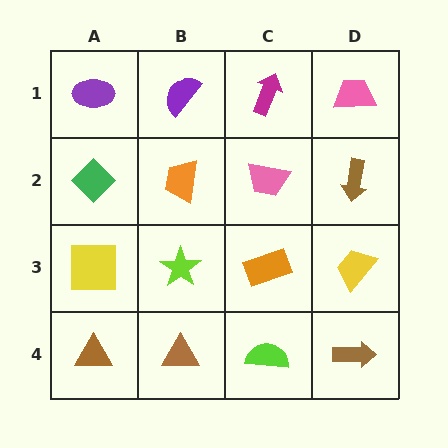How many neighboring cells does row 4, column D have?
2.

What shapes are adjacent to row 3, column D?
A brown arrow (row 2, column D), a brown arrow (row 4, column D), an orange rectangle (row 3, column C).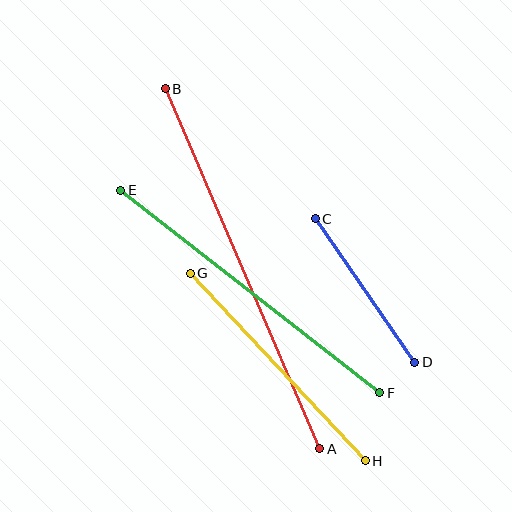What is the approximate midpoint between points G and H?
The midpoint is at approximately (278, 367) pixels.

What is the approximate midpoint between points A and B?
The midpoint is at approximately (243, 269) pixels.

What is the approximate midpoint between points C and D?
The midpoint is at approximately (365, 291) pixels.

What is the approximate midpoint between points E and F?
The midpoint is at approximately (250, 292) pixels.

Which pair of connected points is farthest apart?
Points A and B are farthest apart.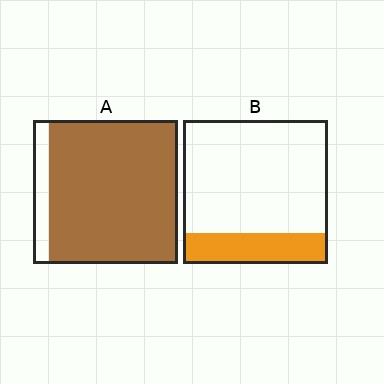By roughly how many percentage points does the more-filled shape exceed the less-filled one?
By roughly 65 percentage points (A over B).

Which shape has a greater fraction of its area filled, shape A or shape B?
Shape A.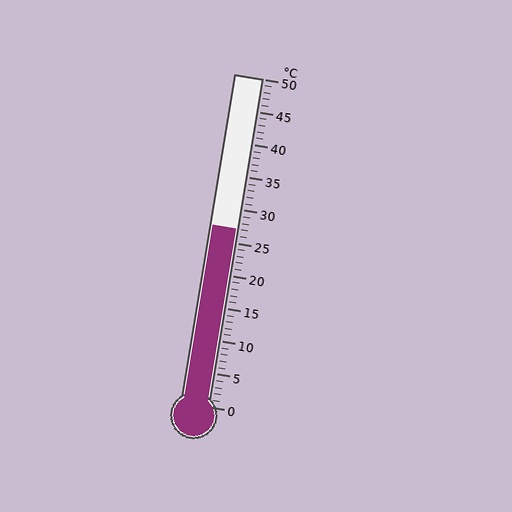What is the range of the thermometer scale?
The thermometer scale ranges from 0°C to 50°C.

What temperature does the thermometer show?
The thermometer shows approximately 27°C.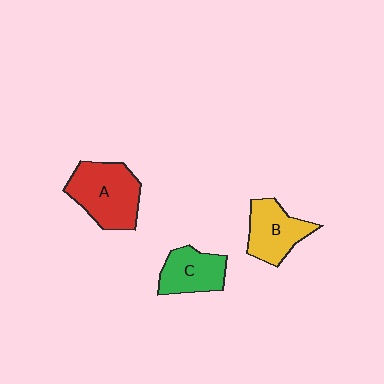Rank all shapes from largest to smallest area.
From largest to smallest: A (red), B (yellow), C (green).